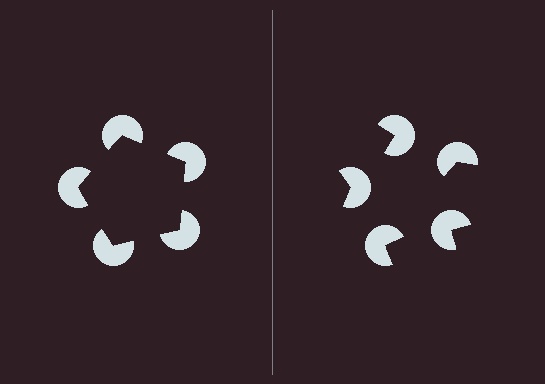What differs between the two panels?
The pac-man discs are positioned identically on both sides; only the wedge orientations differ. On the left they align to a pentagon; on the right they are misaligned.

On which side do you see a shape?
An illusory pentagon appears on the left side. On the right side the wedge cuts are rotated, so no coherent shape forms.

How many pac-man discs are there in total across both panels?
10 — 5 on each side.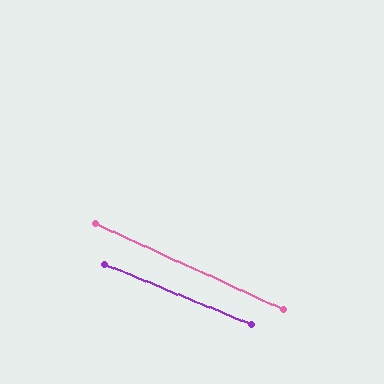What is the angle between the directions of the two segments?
Approximately 2 degrees.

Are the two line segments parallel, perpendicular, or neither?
Parallel — their directions differ by only 2.0°.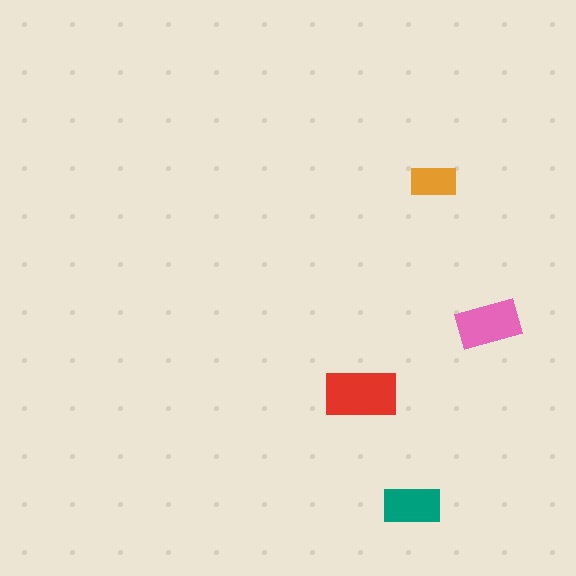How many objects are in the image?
There are 4 objects in the image.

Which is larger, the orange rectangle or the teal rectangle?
The teal one.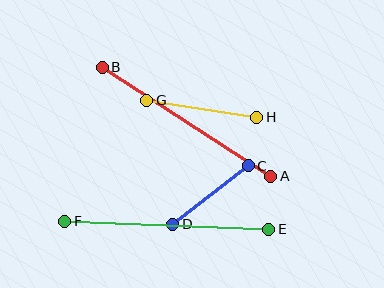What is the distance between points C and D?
The distance is approximately 96 pixels.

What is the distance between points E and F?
The distance is approximately 205 pixels.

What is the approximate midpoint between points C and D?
The midpoint is at approximately (210, 195) pixels.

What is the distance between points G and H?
The distance is approximately 111 pixels.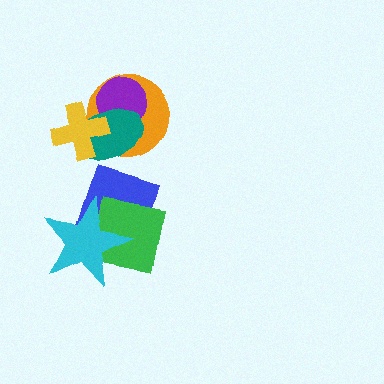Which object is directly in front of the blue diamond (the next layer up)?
The green square is directly in front of the blue diamond.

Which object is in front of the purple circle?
The teal ellipse is in front of the purple circle.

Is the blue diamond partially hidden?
Yes, it is partially covered by another shape.